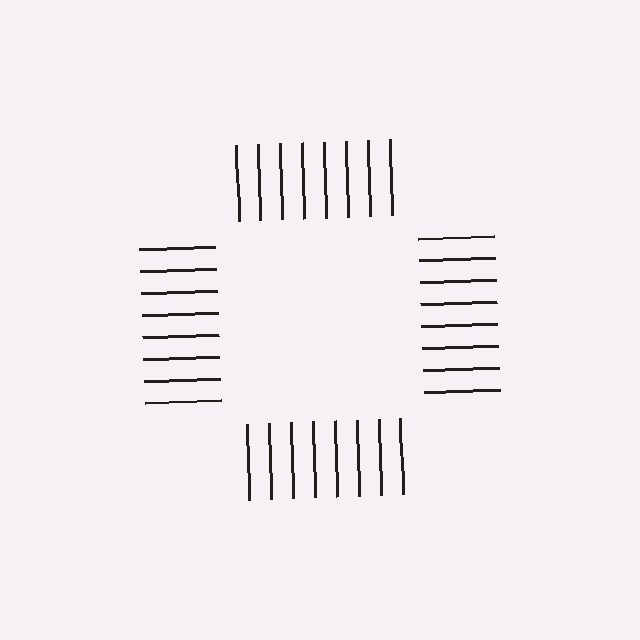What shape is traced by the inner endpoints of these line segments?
An illusory square — the line segments terminate on its edges but no continuous stroke is drawn.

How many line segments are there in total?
32 — 8 along each of the 4 edges.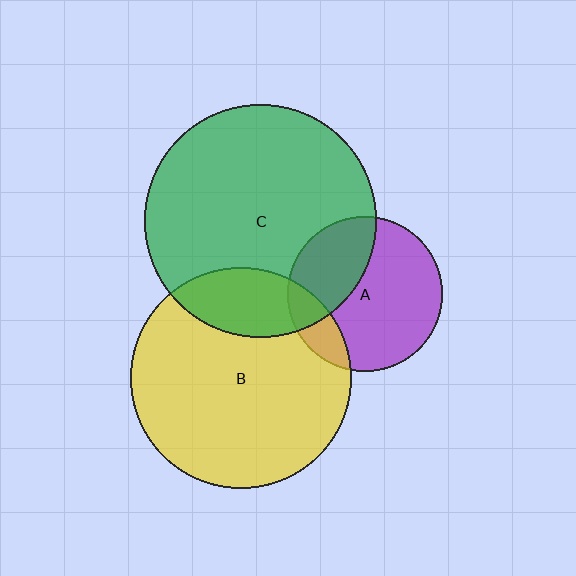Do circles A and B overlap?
Yes.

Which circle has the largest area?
Circle C (green).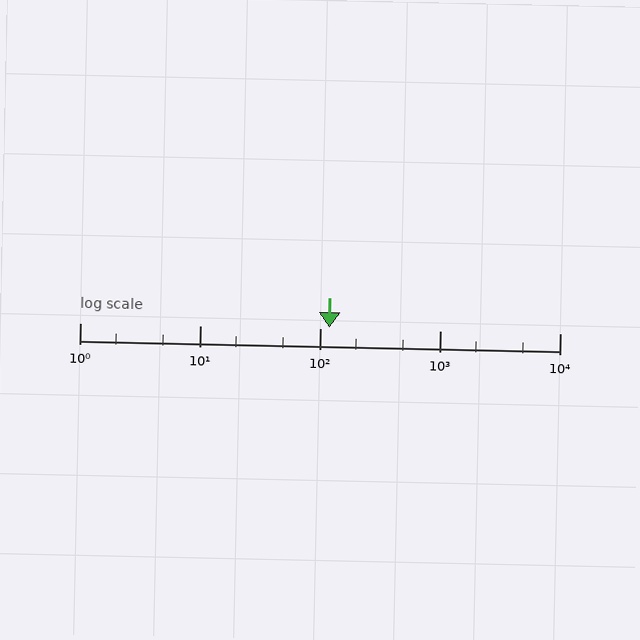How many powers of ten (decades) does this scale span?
The scale spans 4 decades, from 1 to 10000.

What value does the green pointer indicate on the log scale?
The pointer indicates approximately 120.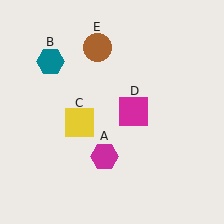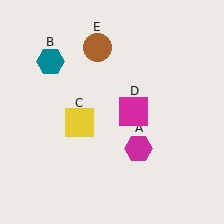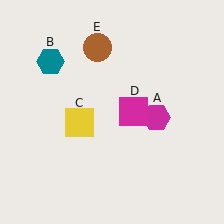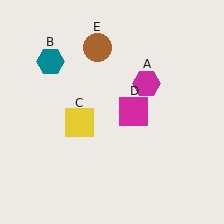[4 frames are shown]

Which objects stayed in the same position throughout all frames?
Teal hexagon (object B) and yellow square (object C) and magenta square (object D) and brown circle (object E) remained stationary.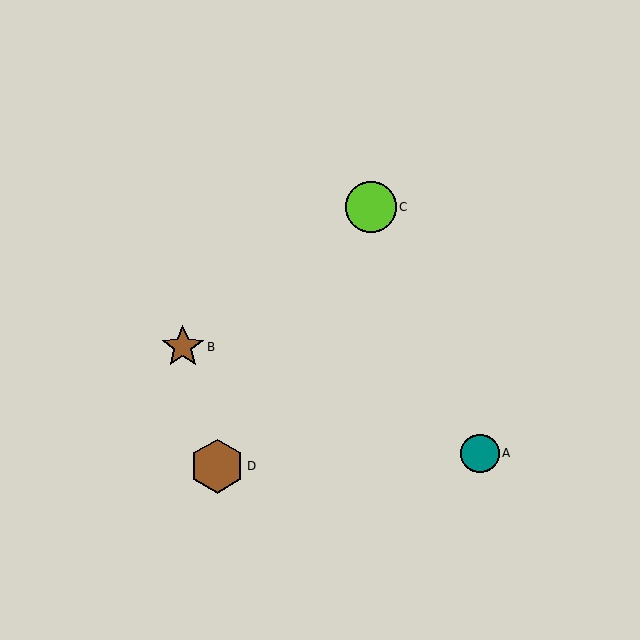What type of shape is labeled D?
Shape D is a brown hexagon.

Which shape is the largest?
The brown hexagon (labeled D) is the largest.